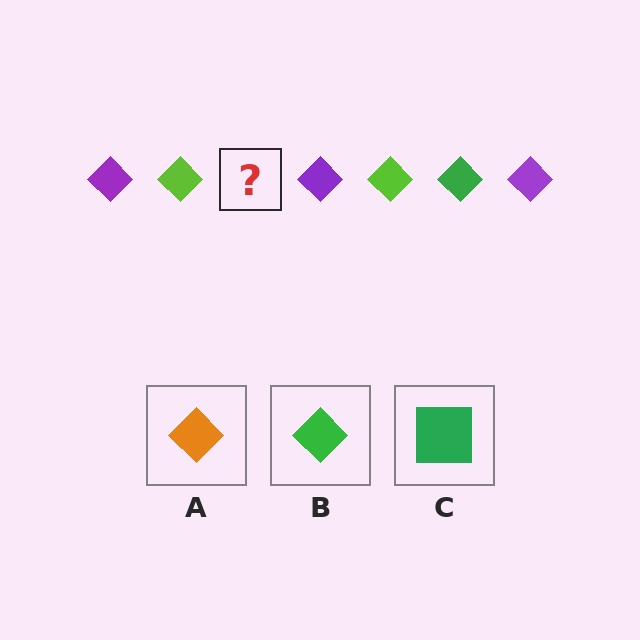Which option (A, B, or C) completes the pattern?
B.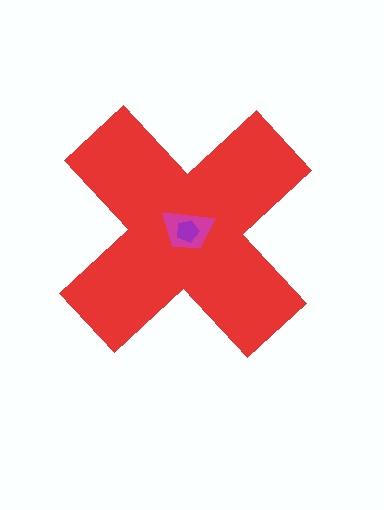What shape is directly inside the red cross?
The magenta trapezoid.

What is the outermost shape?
The red cross.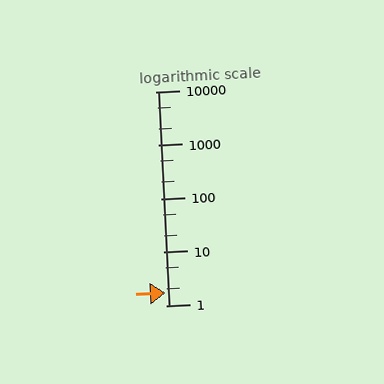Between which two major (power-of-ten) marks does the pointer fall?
The pointer is between 1 and 10.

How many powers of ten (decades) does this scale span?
The scale spans 4 decades, from 1 to 10000.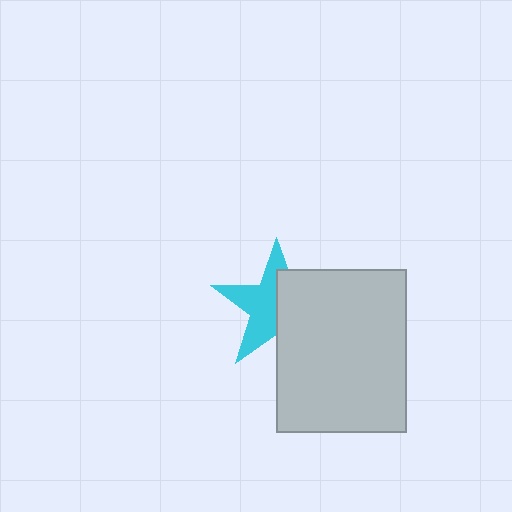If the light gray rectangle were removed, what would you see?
You would see the complete cyan star.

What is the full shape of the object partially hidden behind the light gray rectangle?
The partially hidden object is a cyan star.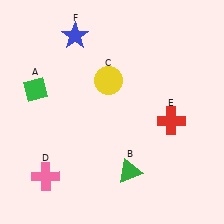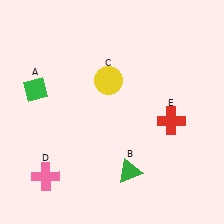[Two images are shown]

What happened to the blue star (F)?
The blue star (F) was removed in Image 2. It was in the top-left area of Image 1.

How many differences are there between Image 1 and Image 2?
There is 1 difference between the two images.